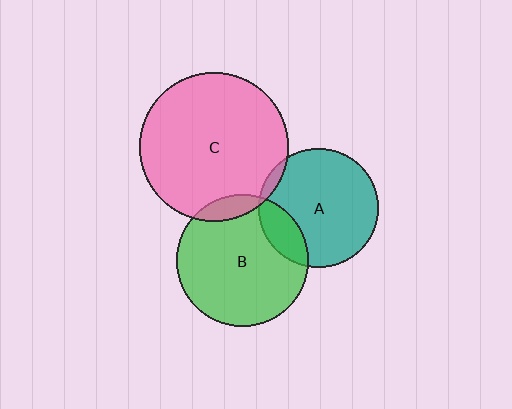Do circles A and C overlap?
Yes.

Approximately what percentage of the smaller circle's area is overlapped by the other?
Approximately 5%.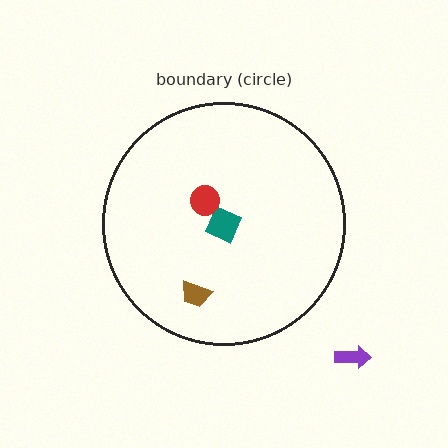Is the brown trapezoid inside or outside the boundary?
Inside.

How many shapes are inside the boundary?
3 inside, 1 outside.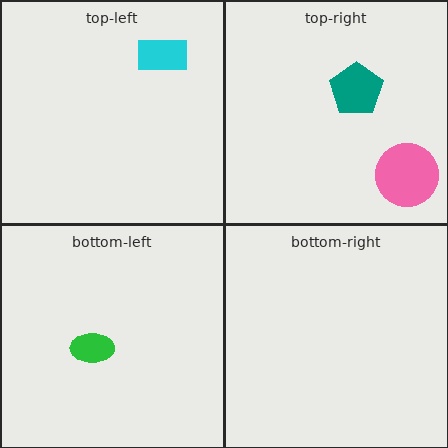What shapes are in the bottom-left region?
The green ellipse.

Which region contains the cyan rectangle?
The top-left region.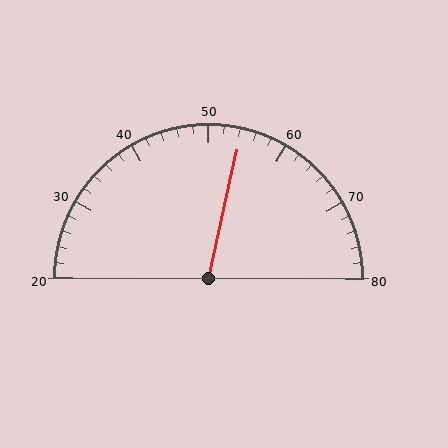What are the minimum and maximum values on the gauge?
The gauge ranges from 20 to 80.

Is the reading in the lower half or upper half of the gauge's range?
The reading is in the upper half of the range (20 to 80).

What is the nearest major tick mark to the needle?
The nearest major tick mark is 50.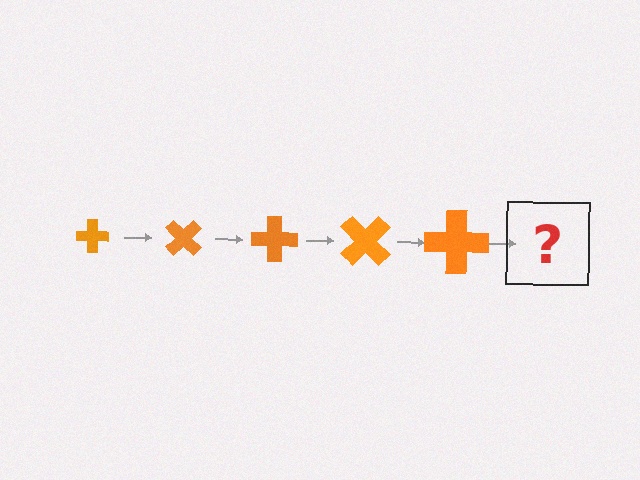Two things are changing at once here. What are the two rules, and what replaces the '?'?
The two rules are that the cross grows larger each step and it rotates 45 degrees each step. The '?' should be a cross, larger than the previous one and rotated 225 degrees from the start.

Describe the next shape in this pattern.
It should be a cross, larger than the previous one and rotated 225 degrees from the start.